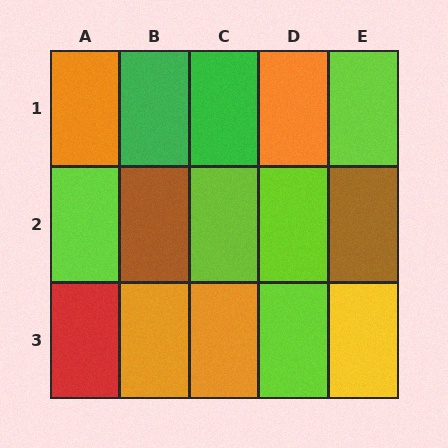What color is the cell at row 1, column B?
Green.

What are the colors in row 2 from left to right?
Lime, brown, lime, lime, brown.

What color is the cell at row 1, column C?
Green.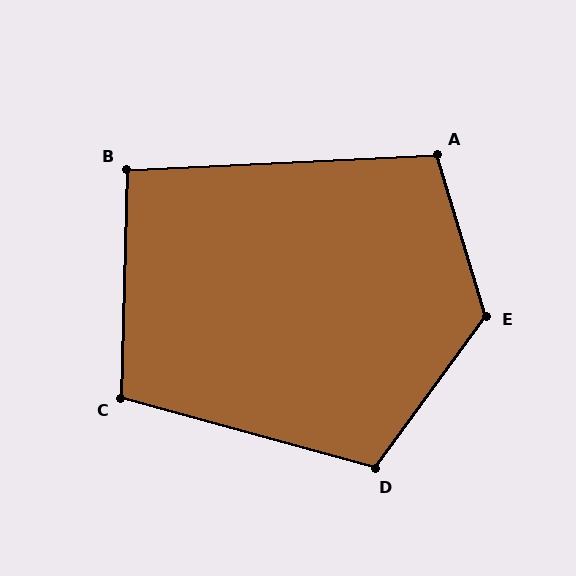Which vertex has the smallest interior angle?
B, at approximately 94 degrees.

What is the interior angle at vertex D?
Approximately 111 degrees (obtuse).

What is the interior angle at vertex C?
Approximately 104 degrees (obtuse).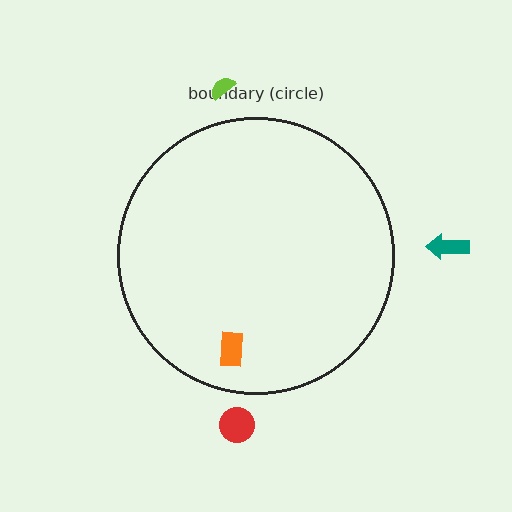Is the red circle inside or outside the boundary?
Outside.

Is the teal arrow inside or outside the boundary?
Outside.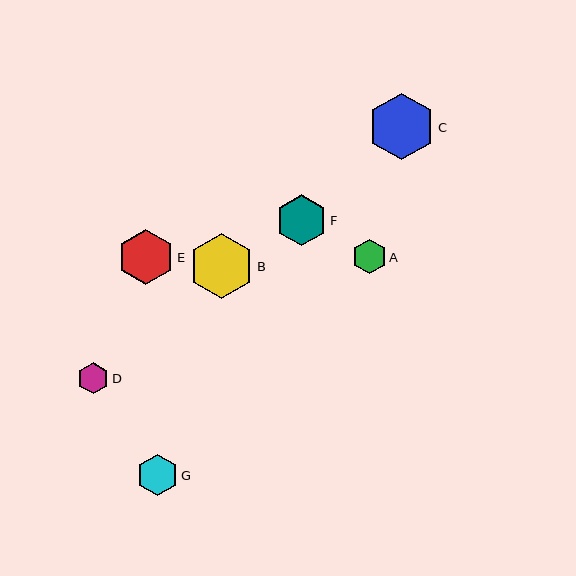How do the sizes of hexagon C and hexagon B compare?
Hexagon C and hexagon B are approximately the same size.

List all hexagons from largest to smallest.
From largest to smallest: C, B, E, F, G, A, D.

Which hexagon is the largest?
Hexagon C is the largest with a size of approximately 67 pixels.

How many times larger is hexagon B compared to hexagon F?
Hexagon B is approximately 1.3 times the size of hexagon F.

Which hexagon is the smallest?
Hexagon D is the smallest with a size of approximately 31 pixels.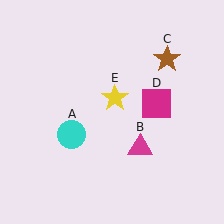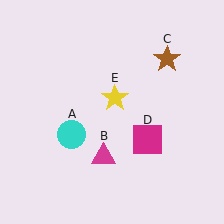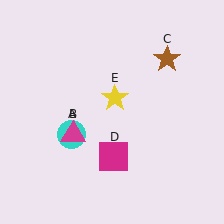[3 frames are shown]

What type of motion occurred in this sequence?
The magenta triangle (object B), magenta square (object D) rotated clockwise around the center of the scene.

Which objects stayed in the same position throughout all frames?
Cyan circle (object A) and brown star (object C) and yellow star (object E) remained stationary.